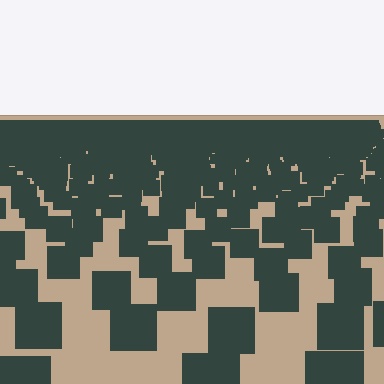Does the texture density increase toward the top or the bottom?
Density increases toward the top.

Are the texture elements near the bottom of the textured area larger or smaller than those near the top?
Larger. Near the bottom, elements are closer to the viewer and appear at a bigger on-screen size.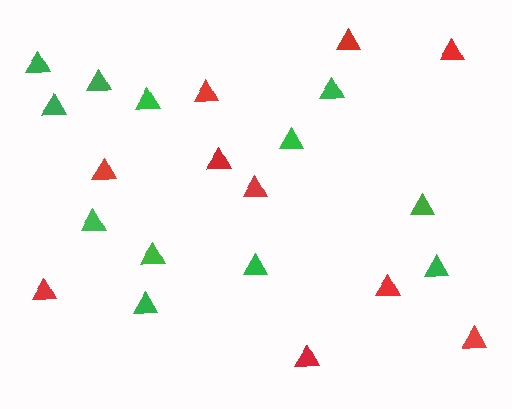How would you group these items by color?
There are 2 groups: one group of green triangles (12) and one group of red triangles (10).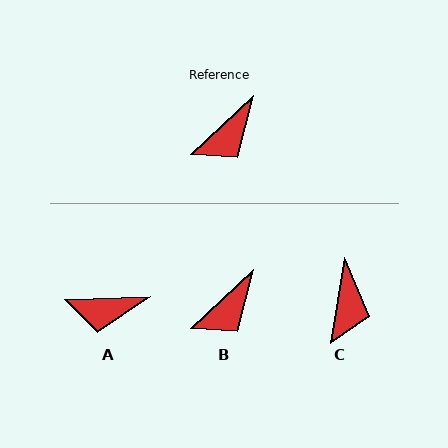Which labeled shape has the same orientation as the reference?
B.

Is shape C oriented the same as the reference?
No, it is off by about 38 degrees.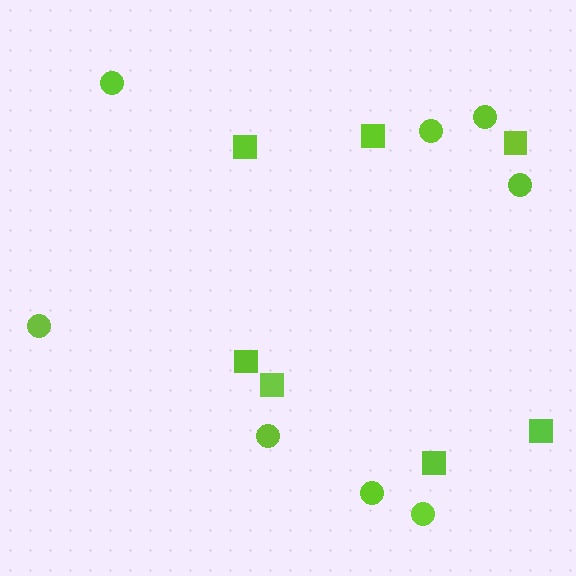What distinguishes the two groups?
There are 2 groups: one group of circles (8) and one group of squares (7).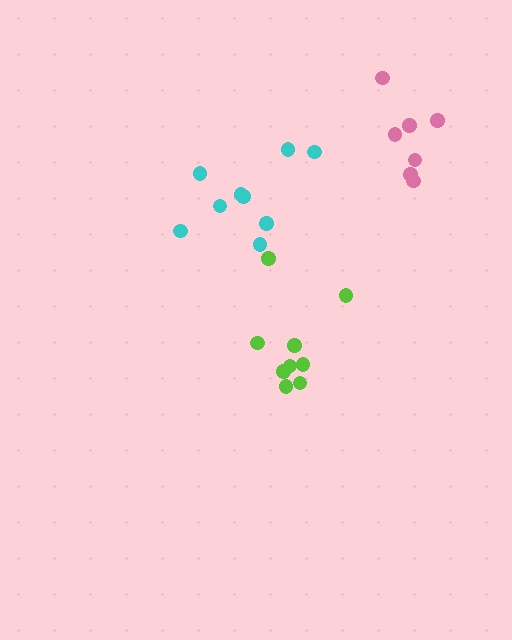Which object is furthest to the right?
The pink cluster is rightmost.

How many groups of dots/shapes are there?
There are 3 groups.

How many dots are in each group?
Group 1: 9 dots, Group 2: 9 dots, Group 3: 7 dots (25 total).